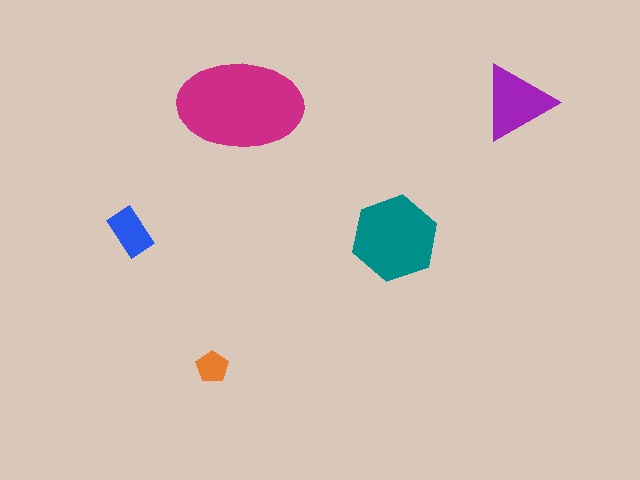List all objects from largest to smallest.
The magenta ellipse, the teal hexagon, the purple triangle, the blue rectangle, the orange pentagon.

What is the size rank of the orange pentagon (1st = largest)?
5th.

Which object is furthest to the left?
The blue rectangle is leftmost.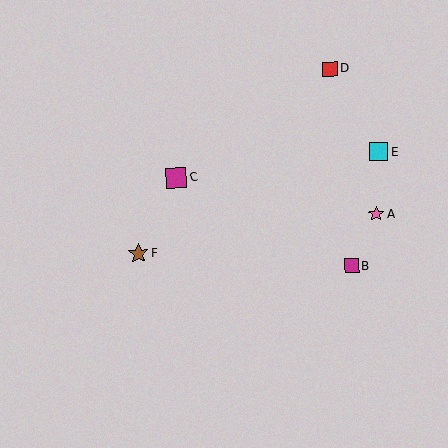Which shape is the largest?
The brown star (labeled F) is the largest.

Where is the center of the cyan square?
The center of the cyan square is at (379, 152).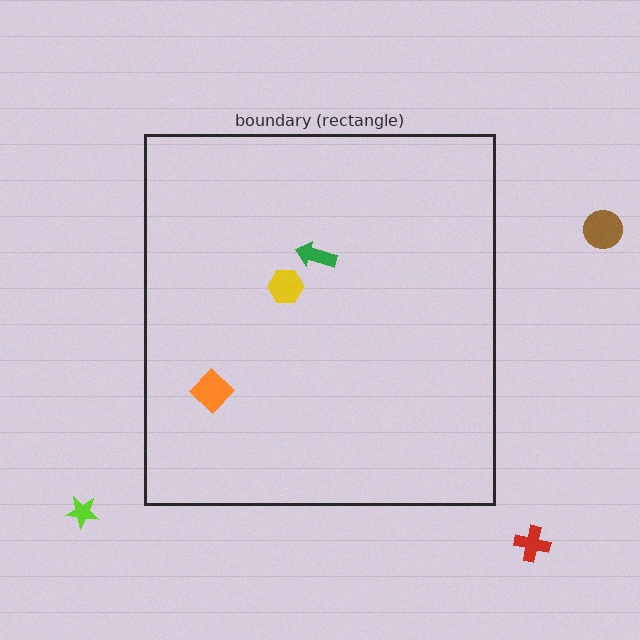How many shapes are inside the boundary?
3 inside, 3 outside.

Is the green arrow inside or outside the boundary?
Inside.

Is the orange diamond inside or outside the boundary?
Inside.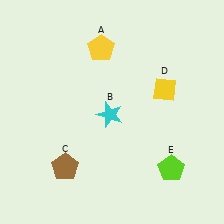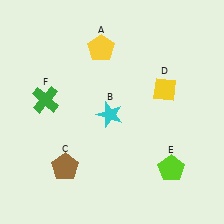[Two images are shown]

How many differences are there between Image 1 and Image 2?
There is 1 difference between the two images.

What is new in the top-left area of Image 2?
A green cross (F) was added in the top-left area of Image 2.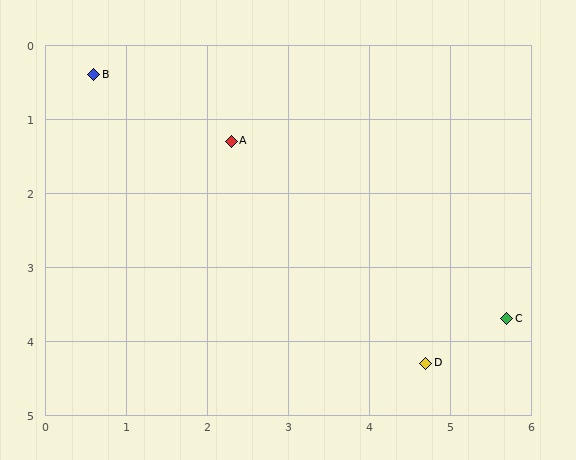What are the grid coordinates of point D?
Point D is at approximately (4.7, 4.3).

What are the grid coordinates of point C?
Point C is at approximately (5.7, 3.7).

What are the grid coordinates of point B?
Point B is at approximately (0.6, 0.4).